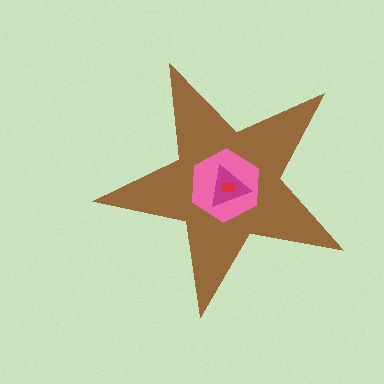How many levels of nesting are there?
4.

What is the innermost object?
The red rectangle.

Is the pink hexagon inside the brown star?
Yes.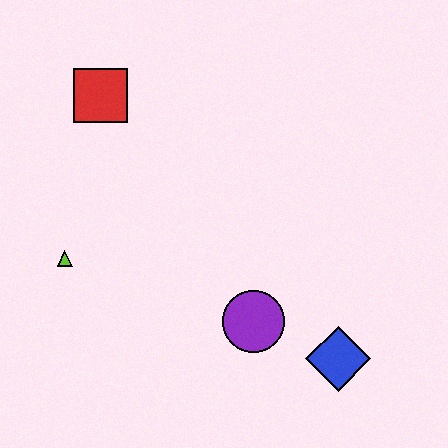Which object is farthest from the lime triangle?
The blue diamond is farthest from the lime triangle.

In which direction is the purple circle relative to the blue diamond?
The purple circle is to the left of the blue diamond.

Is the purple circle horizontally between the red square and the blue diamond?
Yes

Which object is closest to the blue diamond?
The purple circle is closest to the blue diamond.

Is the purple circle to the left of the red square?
No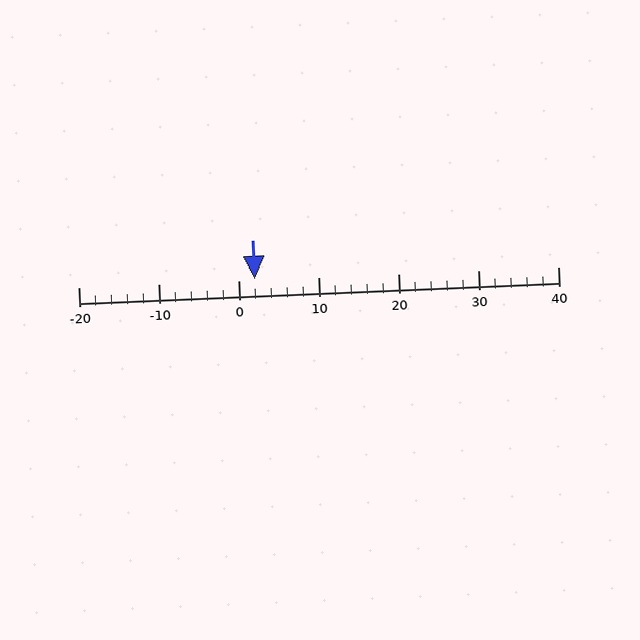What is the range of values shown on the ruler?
The ruler shows values from -20 to 40.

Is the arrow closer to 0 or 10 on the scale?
The arrow is closer to 0.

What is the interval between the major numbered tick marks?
The major tick marks are spaced 10 units apart.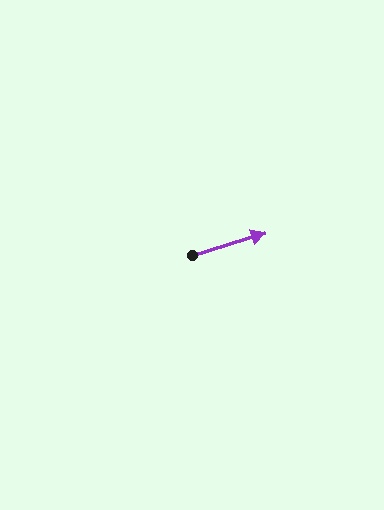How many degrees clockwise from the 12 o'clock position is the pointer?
Approximately 73 degrees.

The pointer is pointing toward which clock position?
Roughly 2 o'clock.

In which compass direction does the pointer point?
East.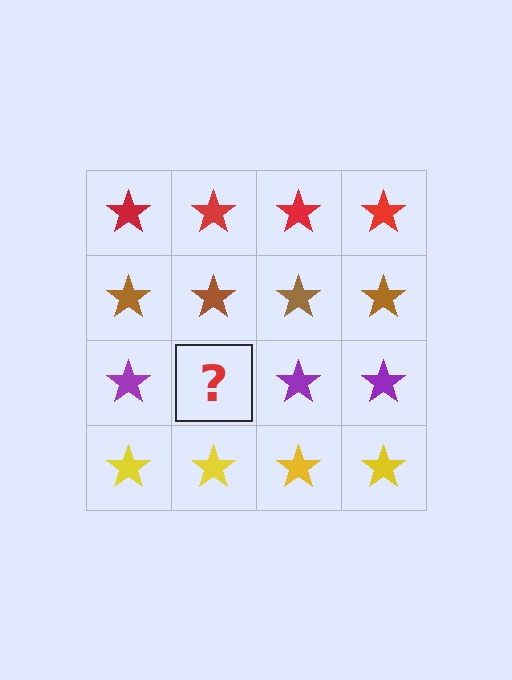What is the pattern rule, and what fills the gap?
The rule is that each row has a consistent color. The gap should be filled with a purple star.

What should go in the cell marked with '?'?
The missing cell should contain a purple star.